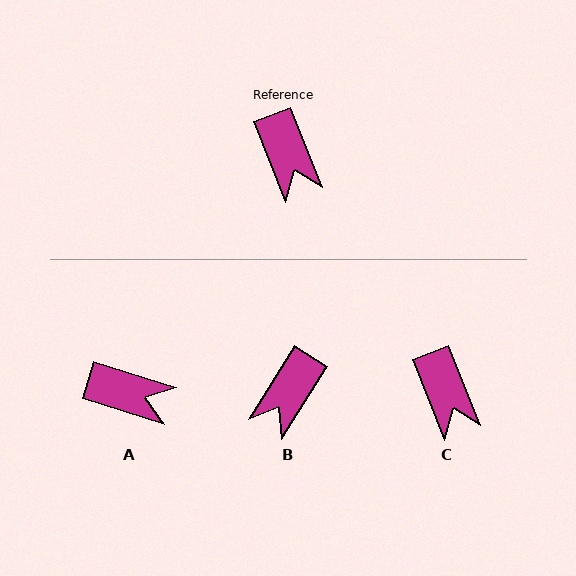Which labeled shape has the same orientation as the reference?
C.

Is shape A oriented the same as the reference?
No, it is off by about 51 degrees.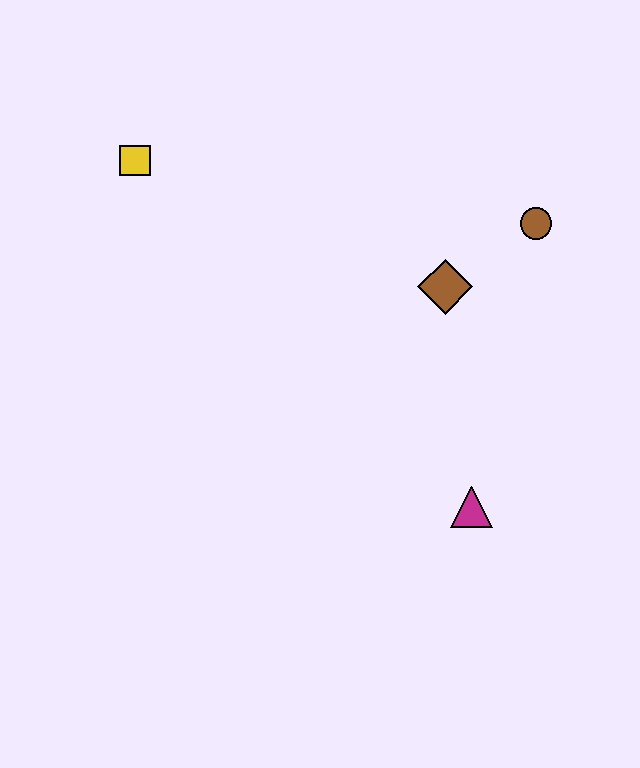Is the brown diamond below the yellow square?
Yes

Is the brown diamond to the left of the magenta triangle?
Yes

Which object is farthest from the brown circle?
The yellow square is farthest from the brown circle.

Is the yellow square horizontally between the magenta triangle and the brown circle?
No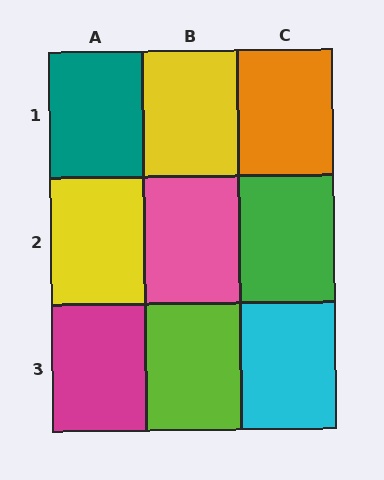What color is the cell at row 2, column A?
Yellow.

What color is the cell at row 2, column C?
Green.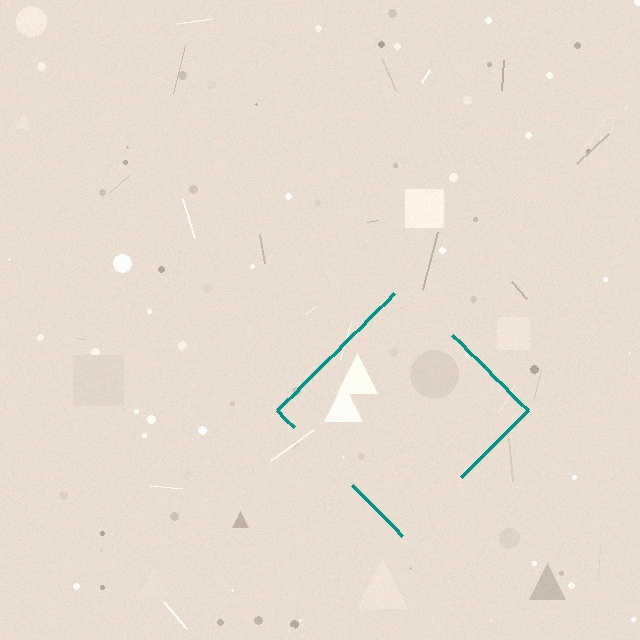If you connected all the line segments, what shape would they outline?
They would outline a diamond.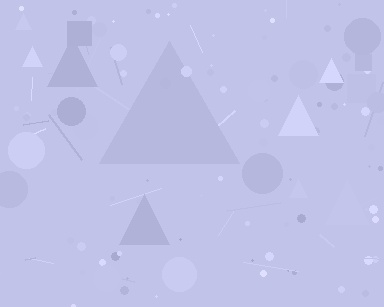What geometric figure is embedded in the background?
A triangle is embedded in the background.